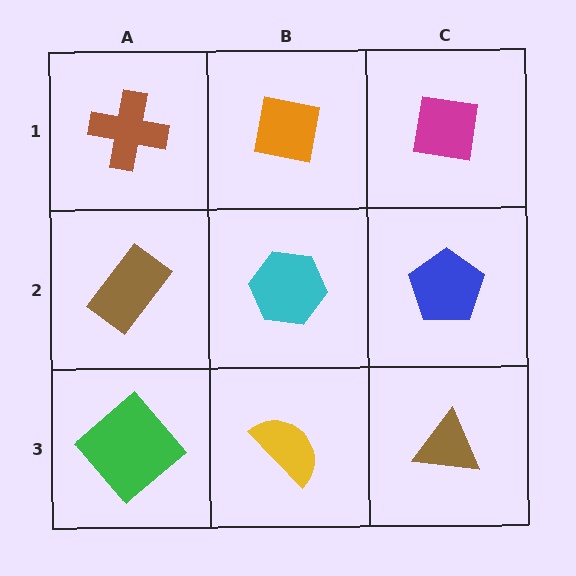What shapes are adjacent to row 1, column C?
A blue pentagon (row 2, column C), an orange square (row 1, column B).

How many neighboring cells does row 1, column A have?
2.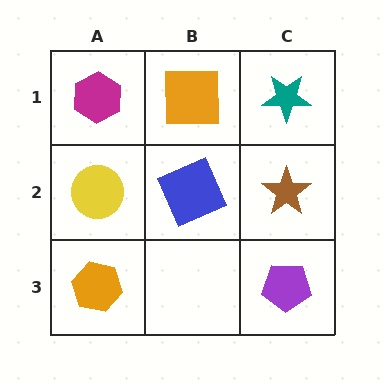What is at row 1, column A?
A magenta hexagon.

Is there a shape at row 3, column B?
No, that cell is empty.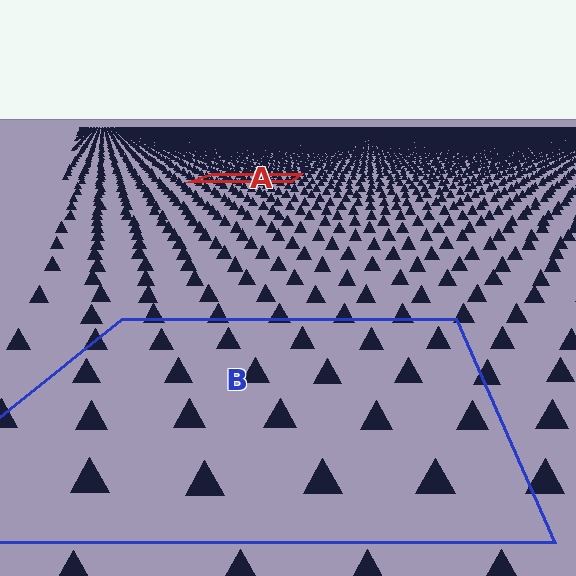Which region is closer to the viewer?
Region B is closer. The texture elements there are larger and more spread out.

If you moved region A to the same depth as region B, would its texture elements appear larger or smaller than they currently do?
They would appear larger. At a closer depth, the same texture elements are projected at a bigger on-screen size.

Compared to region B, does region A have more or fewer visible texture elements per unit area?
Region A has more texture elements per unit area — they are packed more densely because it is farther away.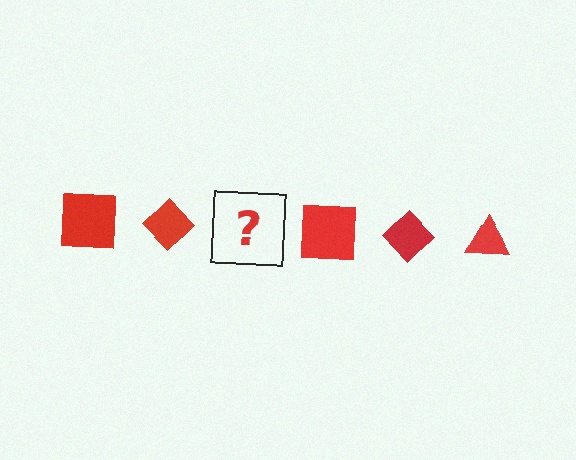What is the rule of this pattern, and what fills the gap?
The rule is that the pattern cycles through square, diamond, triangle shapes in red. The gap should be filled with a red triangle.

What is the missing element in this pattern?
The missing element is a red triangle.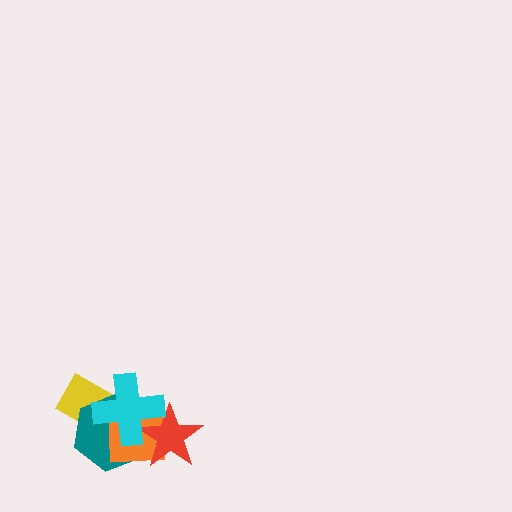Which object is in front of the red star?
The cyan cross is in front of the red star.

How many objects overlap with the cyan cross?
4 objects overlap with the cyan cross.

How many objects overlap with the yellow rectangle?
3 objects overlap with the yellow rectangle.